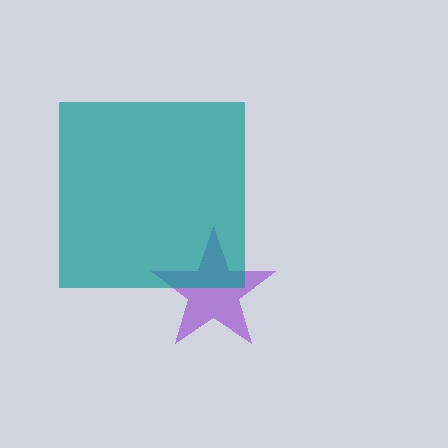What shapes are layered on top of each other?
The layered shapes are: a purple star, a teal square.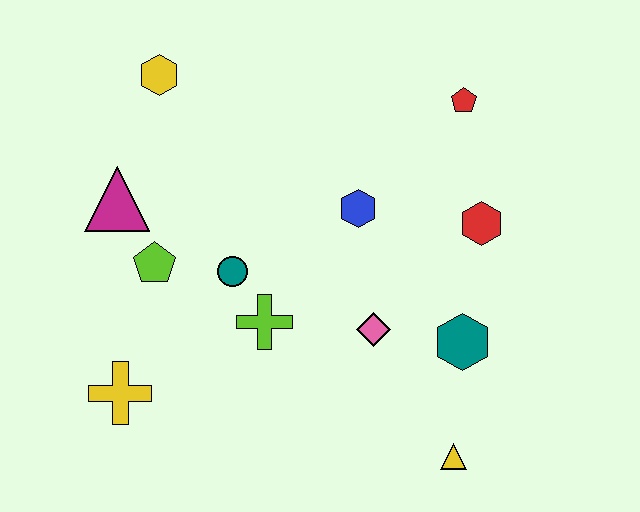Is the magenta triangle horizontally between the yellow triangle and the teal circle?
No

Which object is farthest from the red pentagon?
The yellow cross is farthest from the red pentagon.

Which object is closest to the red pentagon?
The red hexagon is closest to the red pentagon.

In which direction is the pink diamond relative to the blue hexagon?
The pink diamond is below the blue hexagon.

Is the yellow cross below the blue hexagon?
Yes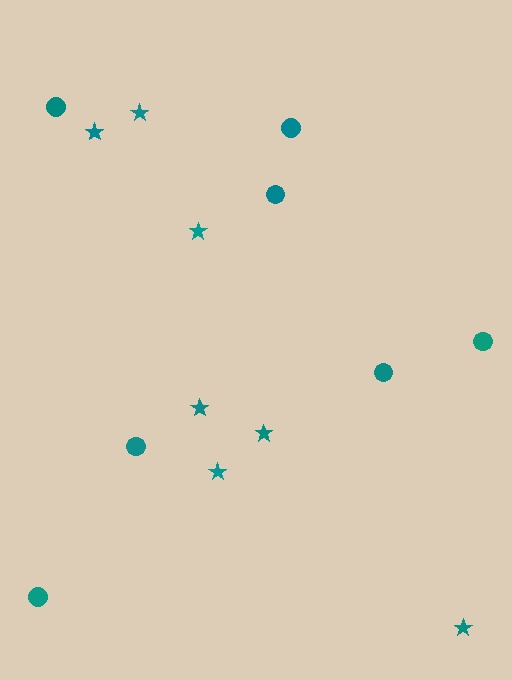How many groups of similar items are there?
There are 2 groups: one group of circles (7) and one group of stars (7).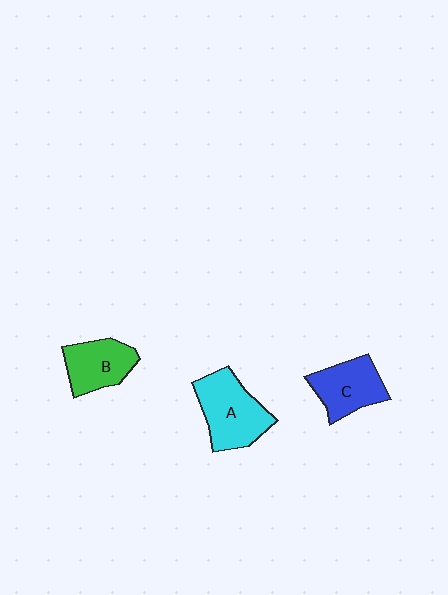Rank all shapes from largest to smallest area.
From largest to smallest: A (cyan), C (blue), B (green).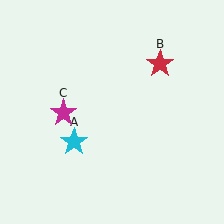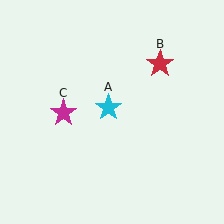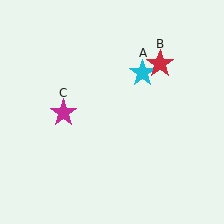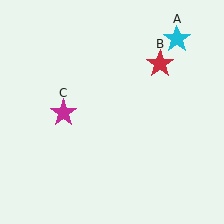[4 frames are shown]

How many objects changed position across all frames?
1 object changed position: cyan star (object A).